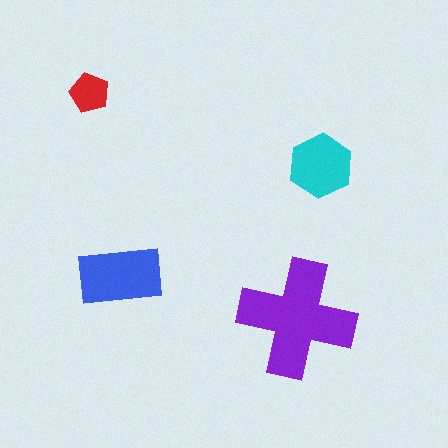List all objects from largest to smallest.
The purple cross, the blue rectangle, the cyan hexagon, the red pentagon.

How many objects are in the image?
There are 4 objects in the image.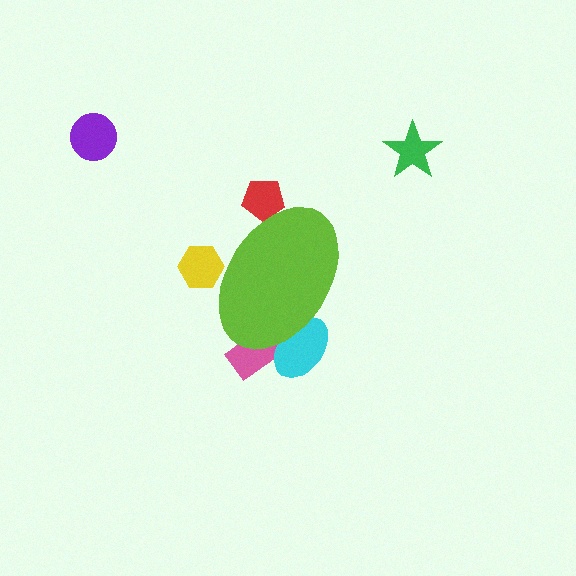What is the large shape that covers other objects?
A lime ellipse.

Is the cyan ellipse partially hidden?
Yes, the cyan ellipse is partially hidden behind the lime ellipse.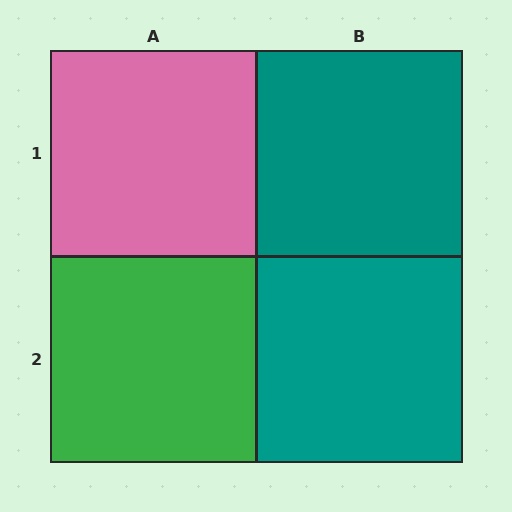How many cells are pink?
1 cell is pink.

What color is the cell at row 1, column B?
Teal.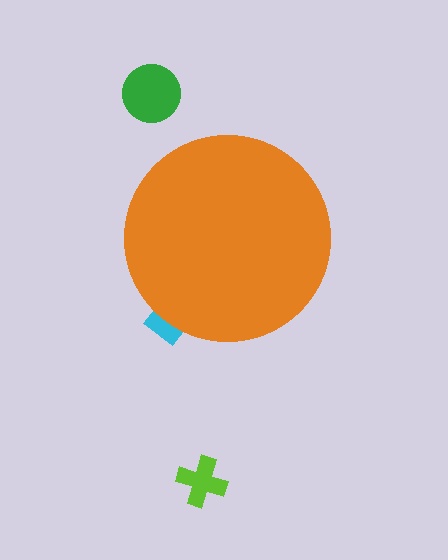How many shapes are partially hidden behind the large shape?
1 shape is partially hidden.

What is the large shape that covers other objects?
An orange circle.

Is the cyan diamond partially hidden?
Yes, the cyan diamond is partially hidden behind the orange circle.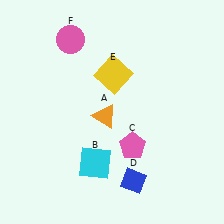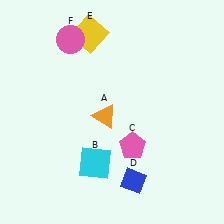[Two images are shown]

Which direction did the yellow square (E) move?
The yellow square (E) moved up.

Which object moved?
The yellow square (E) moved up.